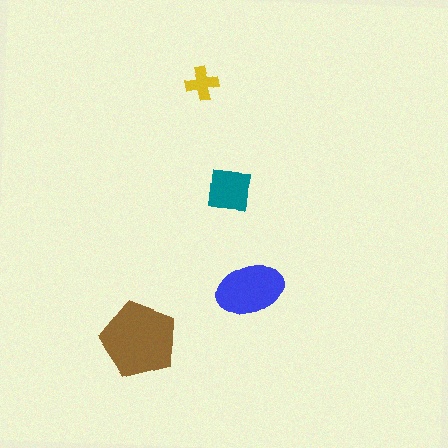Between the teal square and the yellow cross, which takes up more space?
The teal square.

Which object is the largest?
The brown pentagon.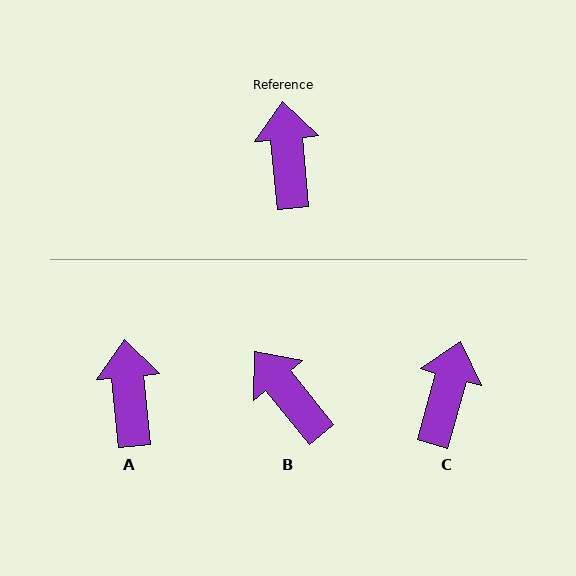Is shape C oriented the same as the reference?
No, it is off by about 21 degrees.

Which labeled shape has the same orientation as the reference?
A.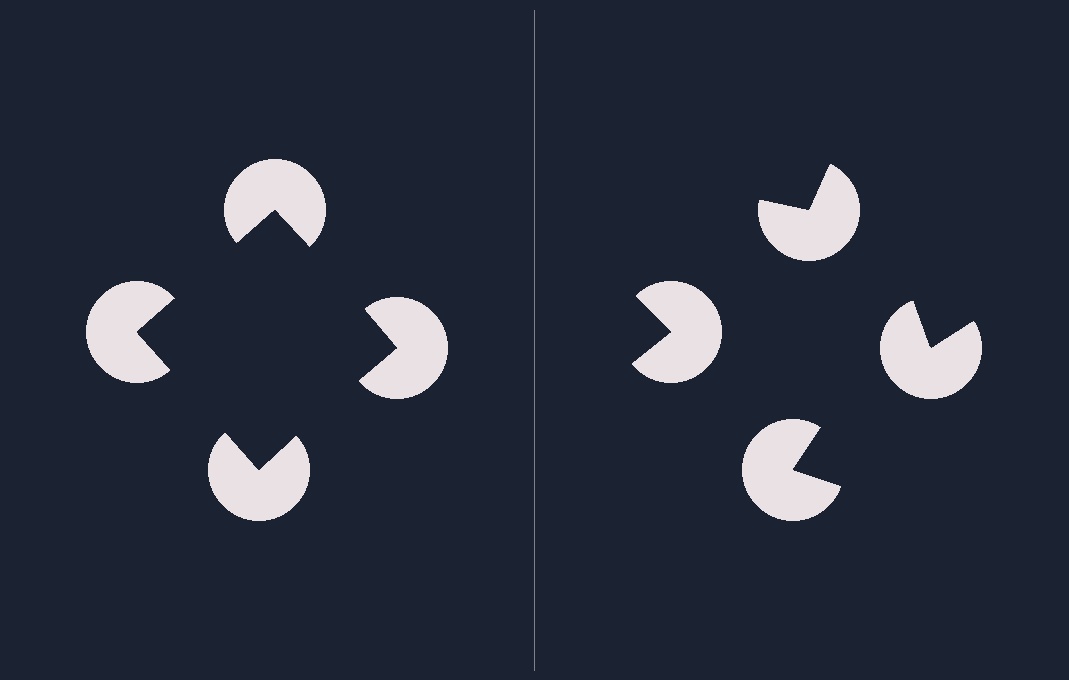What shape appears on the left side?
An illusory square.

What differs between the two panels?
The pac-man discs are positioned identically on both sides; only the wedge orientations differ. On the left they align to a square; on the right they are misaligned.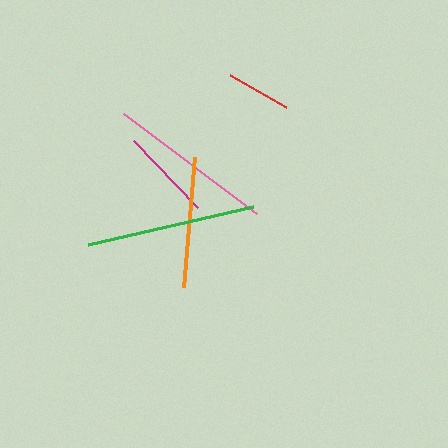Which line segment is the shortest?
The red line is the shortest at approximately 65 pixels.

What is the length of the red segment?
The red segment is approximately 65 pixels long.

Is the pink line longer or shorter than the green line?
The green line is longer than the pink line.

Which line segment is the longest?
The green line is the longest at approximately 169 pixels.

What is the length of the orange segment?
The orange segment is approximately 130 pixels long.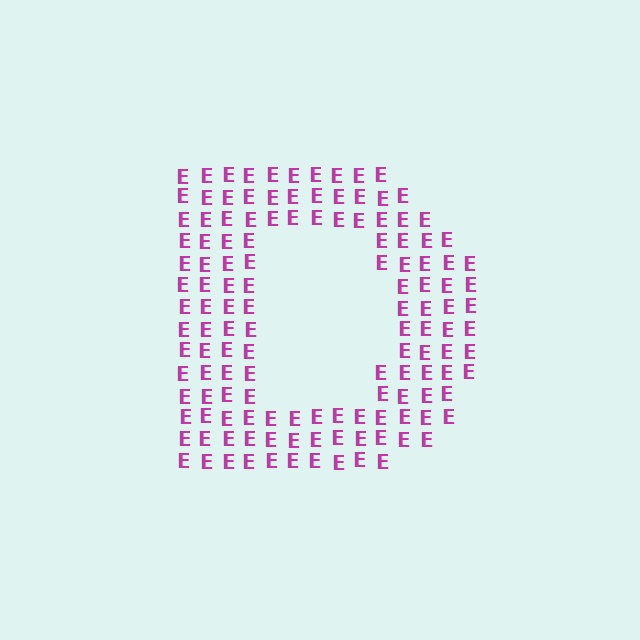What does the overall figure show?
The overall figure shows the letter D.